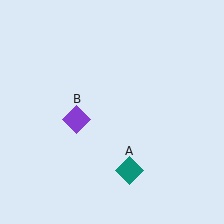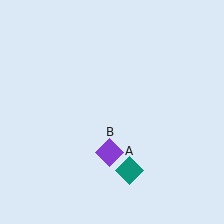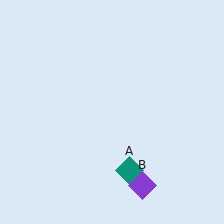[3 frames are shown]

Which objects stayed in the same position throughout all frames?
Teal diamond (object A) remained stationary.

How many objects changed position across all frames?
1 object changed position: purple diamond (object B).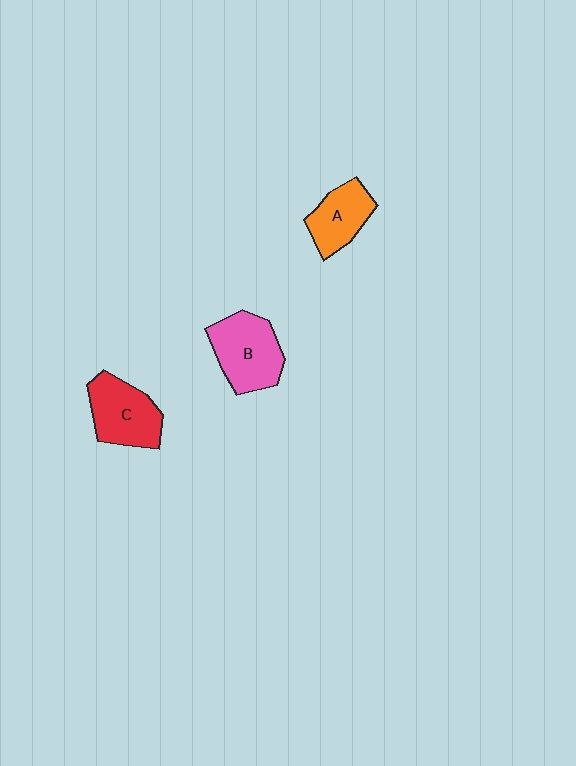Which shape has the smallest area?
Shape A (orange).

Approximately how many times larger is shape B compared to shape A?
Approximately 1.4 times.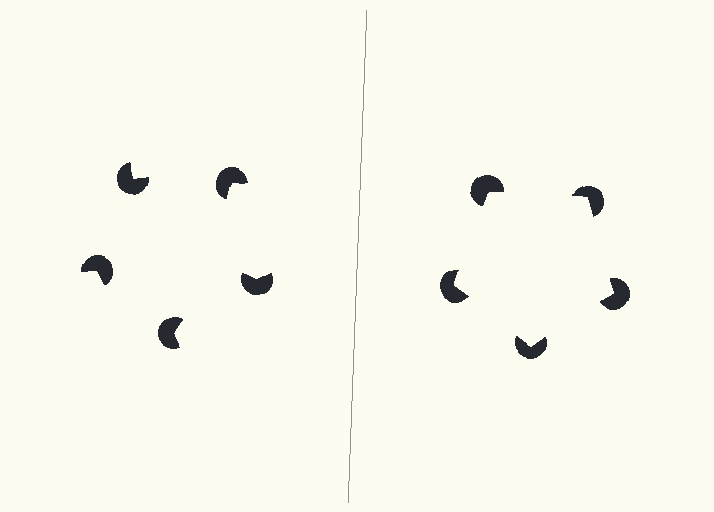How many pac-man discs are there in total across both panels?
10 — 5 on each side.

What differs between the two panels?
The pac-man discs are positioned identically on both sides; only the wedge orientations differ. On the right they align to a pentagon; on the left they are misaligned.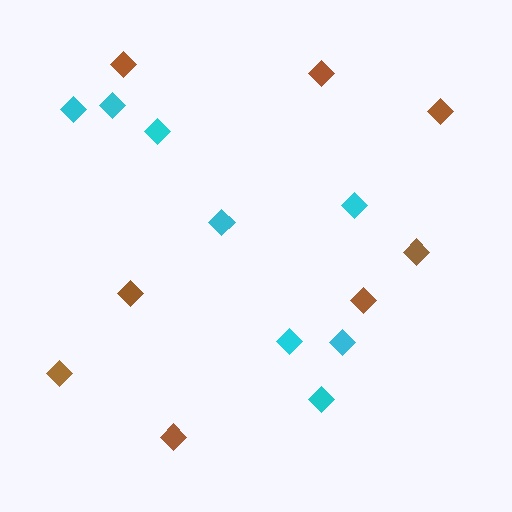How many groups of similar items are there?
There are 2 groups: one group of cyan diamonds (8) and one group of brown diamonds (8).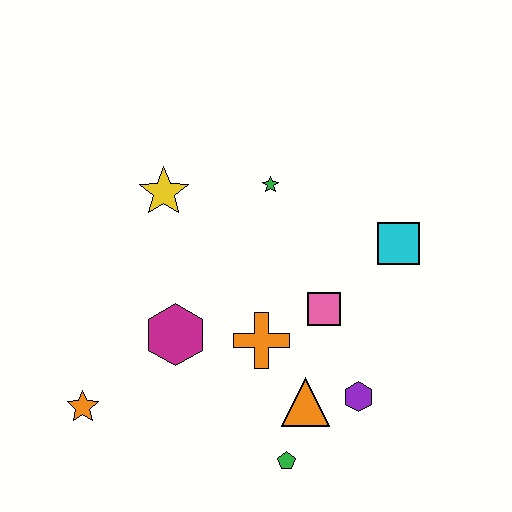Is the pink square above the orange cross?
Yes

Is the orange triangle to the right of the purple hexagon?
No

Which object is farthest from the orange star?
The cyan square is farthest from the orange star.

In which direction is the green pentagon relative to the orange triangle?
The green pentagon is below the orange triangle.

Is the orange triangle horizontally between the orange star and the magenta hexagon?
No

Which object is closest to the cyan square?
The pink square is closest to the cyan square.